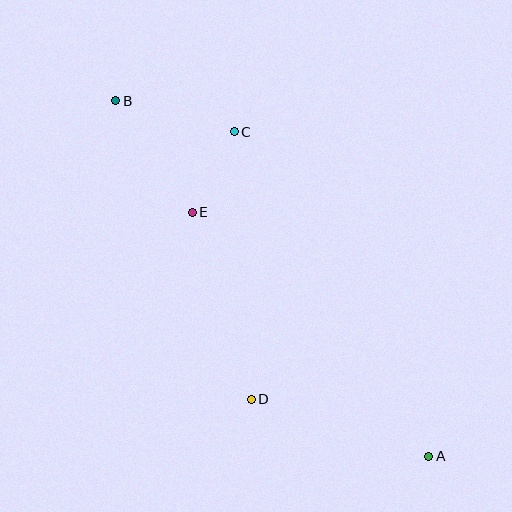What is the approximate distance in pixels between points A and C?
The distance between A and C is approximately 379 pixels.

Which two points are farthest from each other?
Points A and B are farthest from each other.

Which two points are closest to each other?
Points C and E are closest to each other.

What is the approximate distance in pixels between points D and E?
The distance between D and E is approximately 196 pixels.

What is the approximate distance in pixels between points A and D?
The distance between A and D is approximately 187 pixels.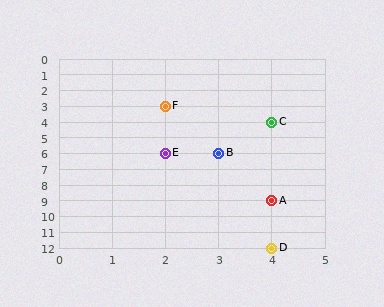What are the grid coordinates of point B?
Point B is at grid coordinates (3, 6).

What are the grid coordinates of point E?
Point E is at grid coordinates (2, 6).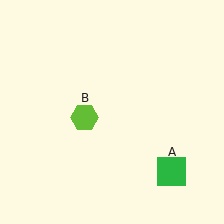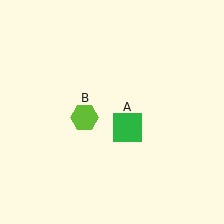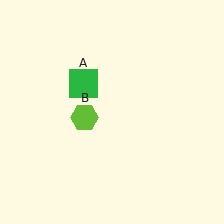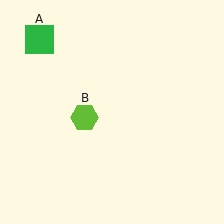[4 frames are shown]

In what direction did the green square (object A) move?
The green square (object A) moved up and to the left.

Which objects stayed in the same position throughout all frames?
Lime hexagon (object B) remained stationary.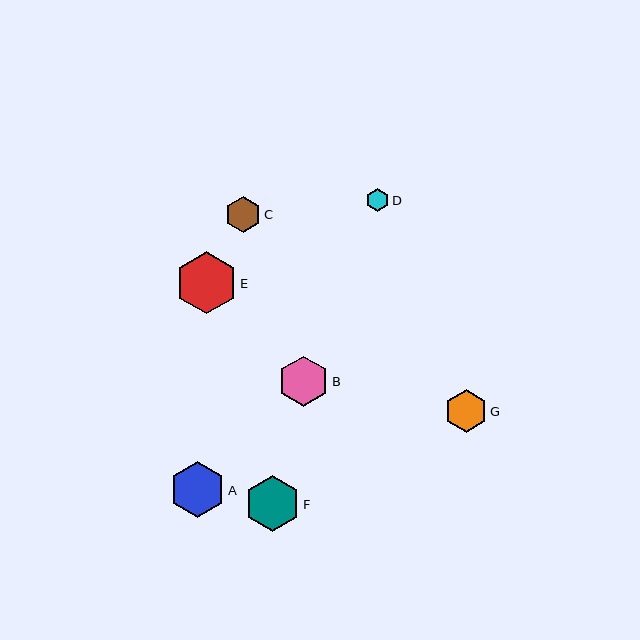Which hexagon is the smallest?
Hexagon D is the smallest with a size of approximately 23 pixels.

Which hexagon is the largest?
Hexagon E is the largest with a size of approximately 62 pixels.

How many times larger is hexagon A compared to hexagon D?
Hexagon A is approximately 2.4 times the size of hexagon D.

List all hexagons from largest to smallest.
From largest to smallest: E, F, A, B, G, C, D.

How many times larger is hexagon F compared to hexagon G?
Hexagon F is approximately 1.3 times the size of hexagon G.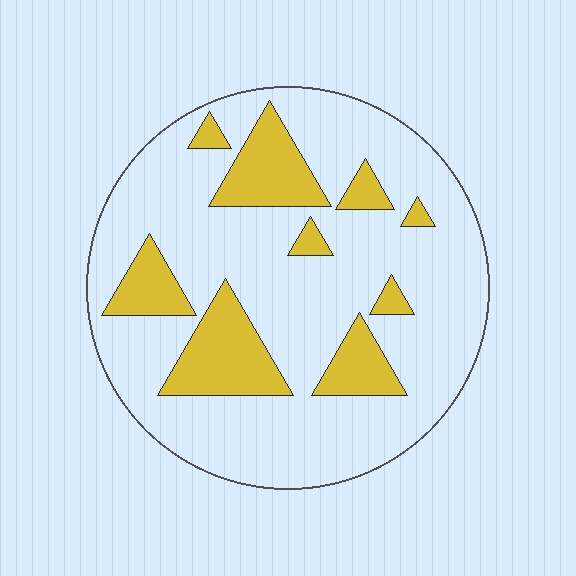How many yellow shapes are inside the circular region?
9.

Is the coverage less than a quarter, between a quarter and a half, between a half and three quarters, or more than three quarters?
Less than a quarter.